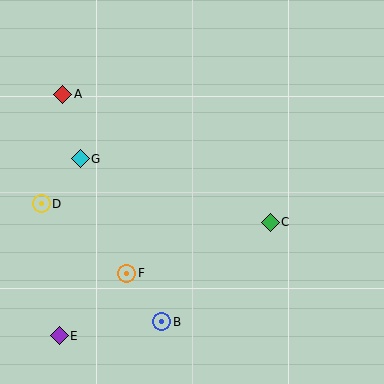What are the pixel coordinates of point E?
Point E is at (59, 336).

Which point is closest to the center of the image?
Point C at (270, 222) is closest to the center.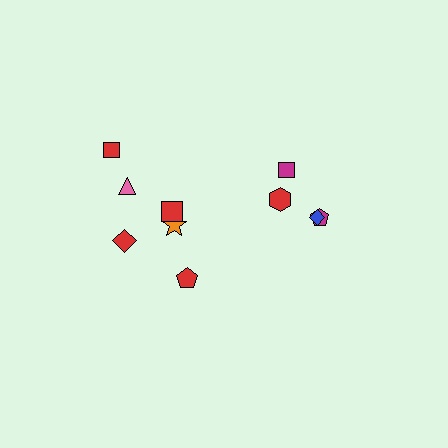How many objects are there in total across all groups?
There are 10 objects.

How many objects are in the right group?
There are 4 objects.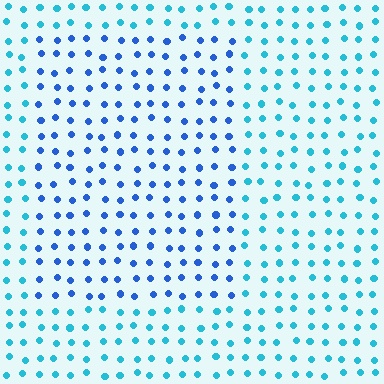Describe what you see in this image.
The image is filled with small cyan elements in a uniform arrangement. A rectangle-shaped region is visible where the elements are tinted to a slightly different hue, forming a subtle color boundary.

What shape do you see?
I see a rectangle.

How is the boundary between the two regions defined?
The boundary is defined purely by a slight shift in hue (about 33 degrees). Spacing, size, and orientation are identical on both sides.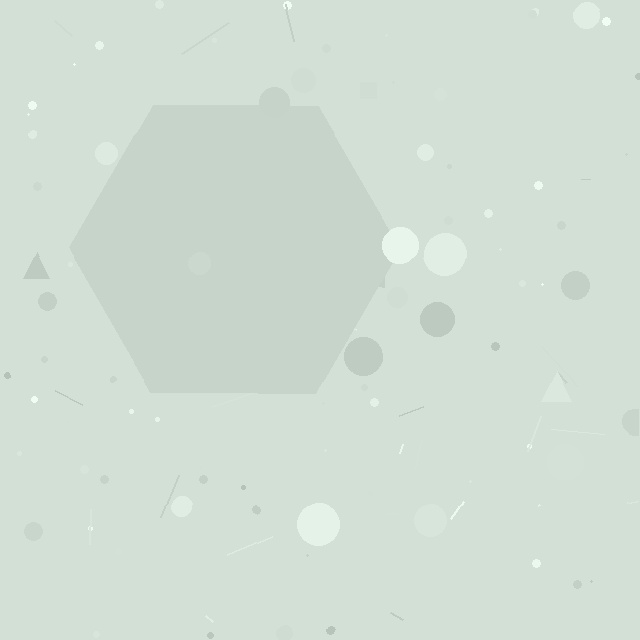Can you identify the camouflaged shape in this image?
The camouflaged shape is a hexagon.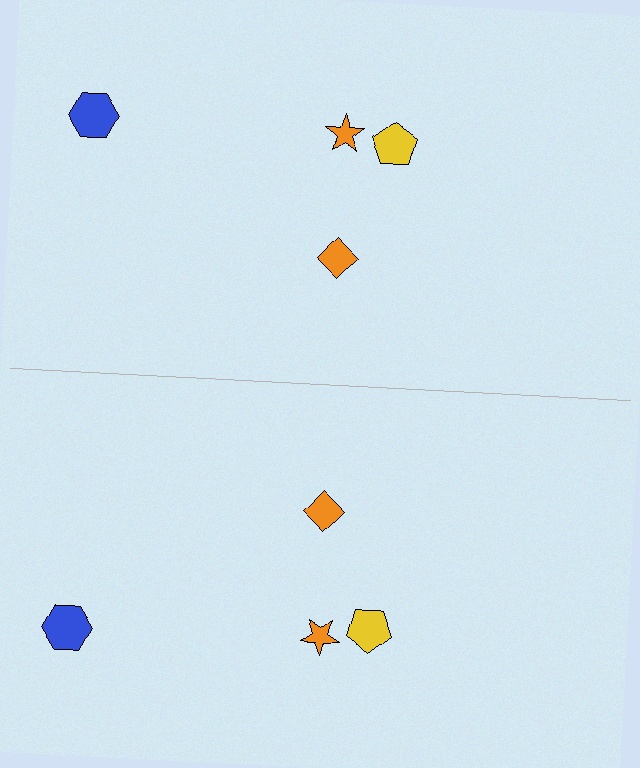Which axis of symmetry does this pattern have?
The pattern has a horizontal axis of symmetry running through the center of the image.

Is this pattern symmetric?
Yes, this pattern has bilateral (reflection) symmetry.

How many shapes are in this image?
There are 8 shapes in this image.